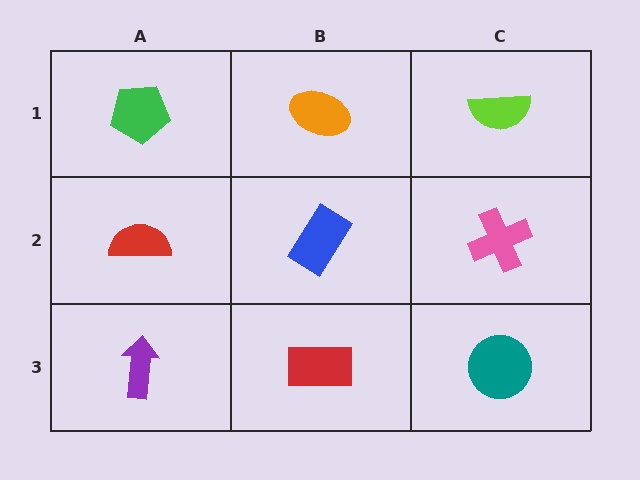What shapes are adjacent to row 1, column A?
A red semicircle (row 2, column A), an orange ellipse (row 1, column B).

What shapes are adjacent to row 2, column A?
A green pentagon (row 1, column A), a purple arrow (row 3, column A), a blue rectangle (row 2, column B).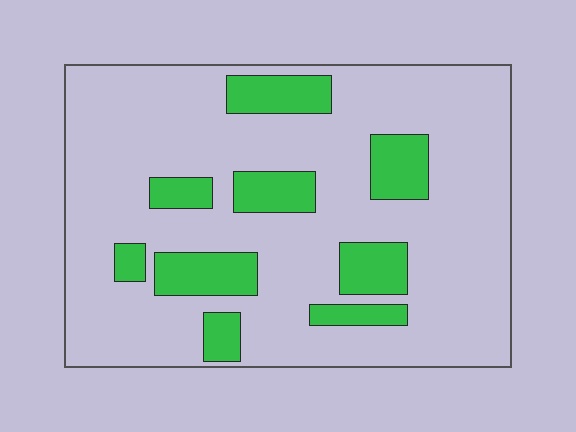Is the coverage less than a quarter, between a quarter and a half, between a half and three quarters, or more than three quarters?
Less than a quarter.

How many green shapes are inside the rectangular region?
9.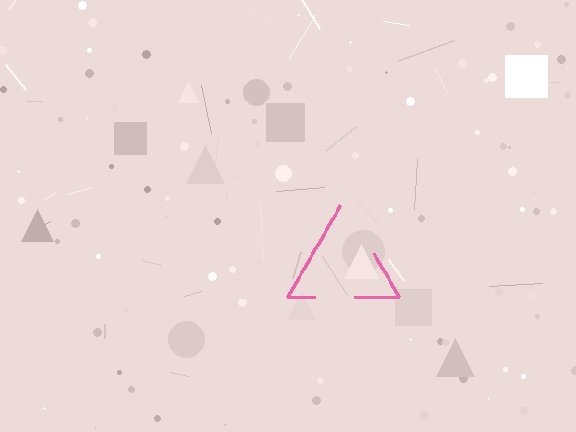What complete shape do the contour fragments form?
The contour fragments form a triangle.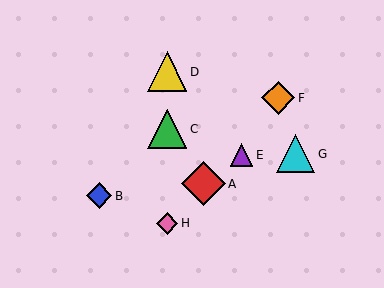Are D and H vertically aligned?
Yes, both are at x≈167.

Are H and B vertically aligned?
No, H is at x≈167 and B is at x≈99.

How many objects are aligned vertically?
3 objects (C, D, H) are aligned vertically.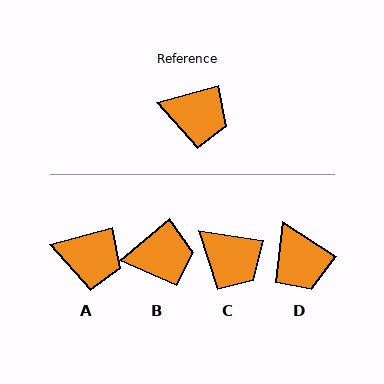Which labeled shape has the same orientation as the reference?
A.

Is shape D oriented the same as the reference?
No, it is off by about 48 degrees.